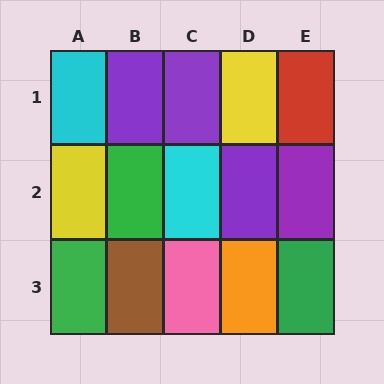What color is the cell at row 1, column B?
Purple.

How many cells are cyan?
2 cells are cyan.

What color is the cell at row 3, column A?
Green.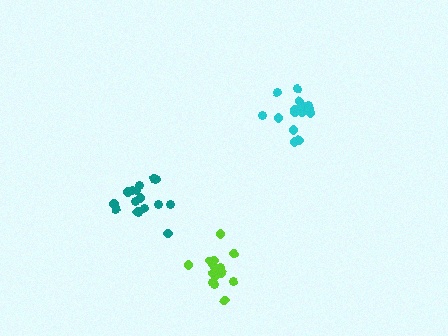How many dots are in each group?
Group 1: 16 dots, Group 2: 15 dots, Group 3: 16 dots (47 total).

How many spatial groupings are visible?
There are 3 spatial groupings.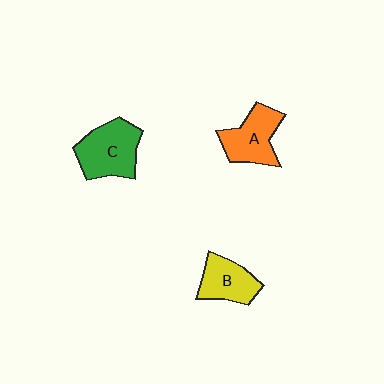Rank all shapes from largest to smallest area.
From largest to smallest: C (green), A (orange), B (yellow).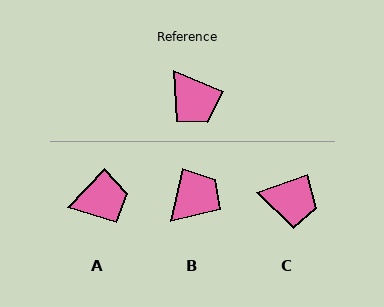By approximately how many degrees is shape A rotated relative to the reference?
Approximately 70 degrees counter-clockwise.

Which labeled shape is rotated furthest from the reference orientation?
B, about 100 degrees away.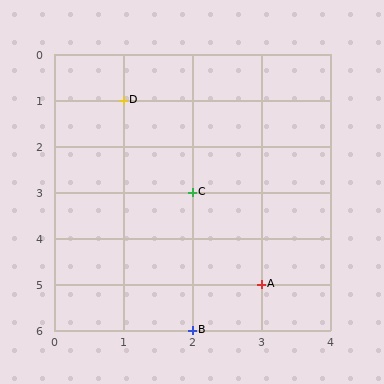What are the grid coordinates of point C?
Point C is at grid coordinates (2, 3).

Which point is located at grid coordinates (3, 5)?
Point A is at (3, 5).